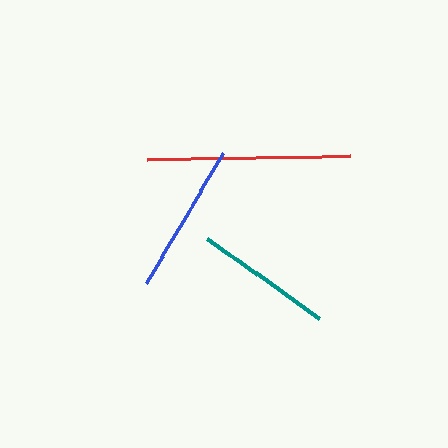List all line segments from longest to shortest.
From longest to shortest: red, blue, teal.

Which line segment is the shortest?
The teal line is the shortest at approximately 137 pixels.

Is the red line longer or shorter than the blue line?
The red line is longer than the blue line.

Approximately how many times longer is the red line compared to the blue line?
The red line is approximately 1.3 times the length of the blue line.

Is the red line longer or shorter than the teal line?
The red line is longer than the teal line.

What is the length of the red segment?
The red segment is approximately 203 pixels long.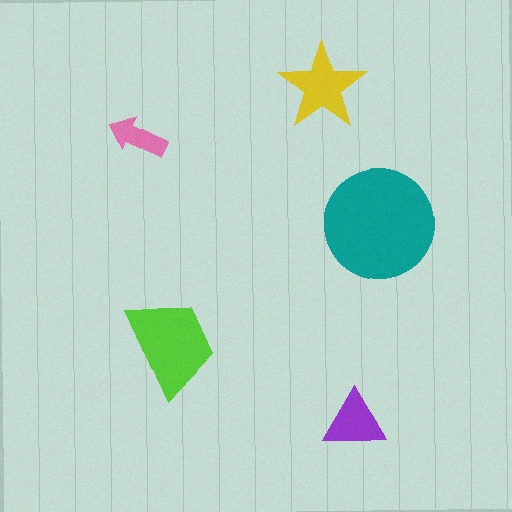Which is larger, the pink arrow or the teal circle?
The teal circle.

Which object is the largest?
The teal circle.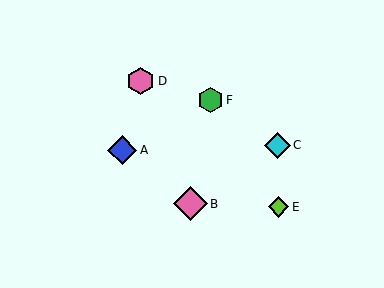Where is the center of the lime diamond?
The center of the lime diamond is at (278, 207).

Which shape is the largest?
The pink diamond (labeled B) is the largest.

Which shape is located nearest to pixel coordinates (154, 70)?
The pink hexagon (labeled D) at (141, 81) is nearest to that location.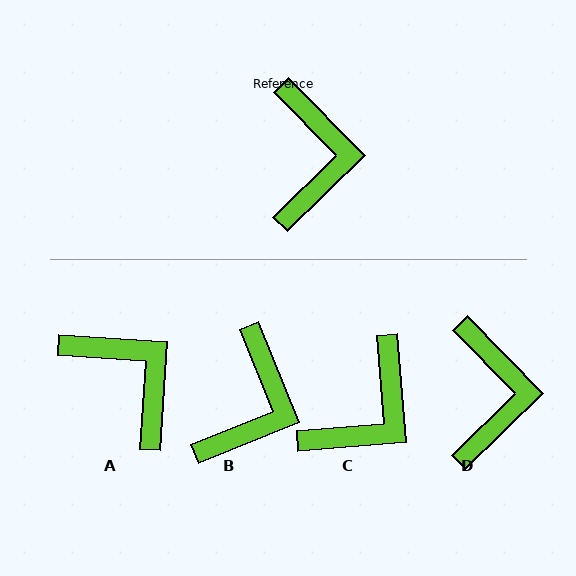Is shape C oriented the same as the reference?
No, it is off by about 40 degrees.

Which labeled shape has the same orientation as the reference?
D.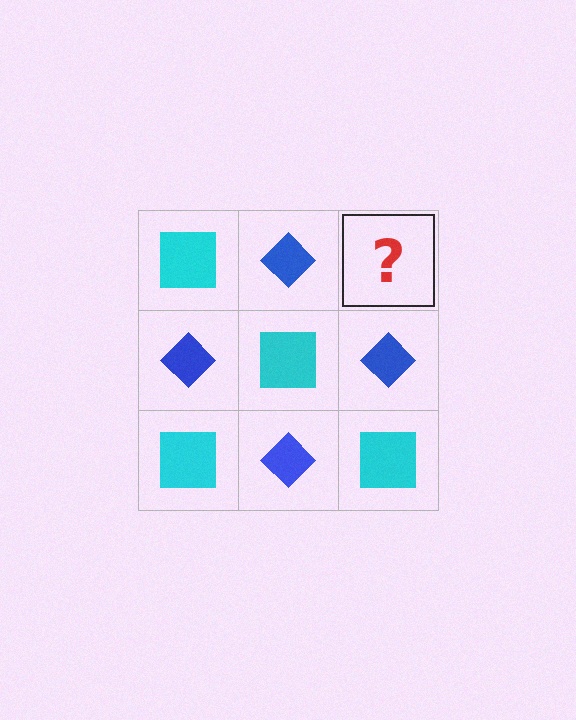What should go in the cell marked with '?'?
The missing cell should contain a cyan square.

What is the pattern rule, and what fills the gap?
The rule is that it alternates cyan square and blue diamond in a checkerboard pattern. The gap should be filled with a cyan square.